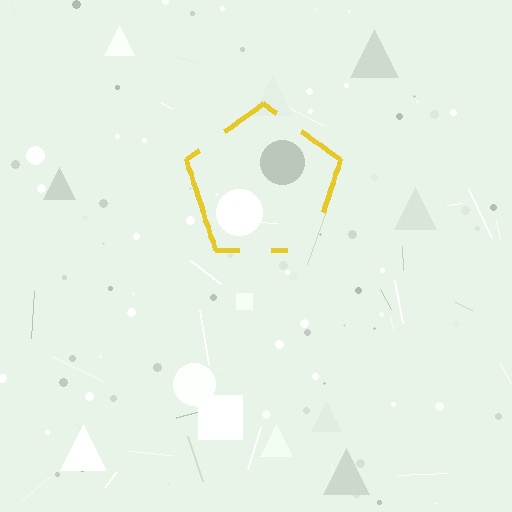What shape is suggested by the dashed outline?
The dashed outline suggests a pentagon.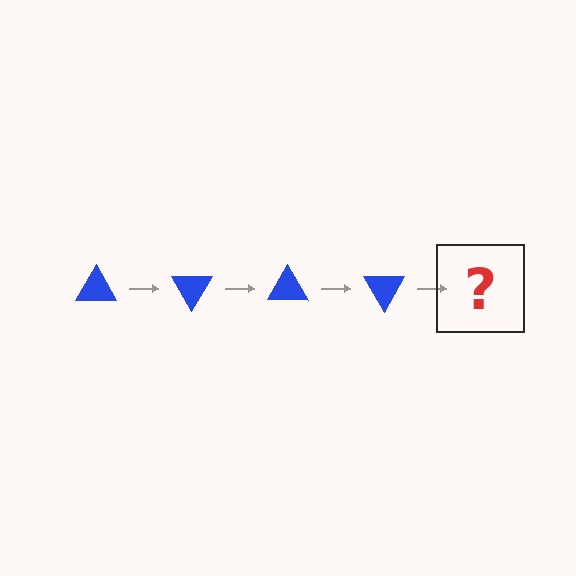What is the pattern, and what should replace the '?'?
The pattern is that the triangle rotates 60 degrees each step. The '?' should be a blue triangle rotated 240 degrees.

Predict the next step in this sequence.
The next step is a blue triangle rotated 240 degrees.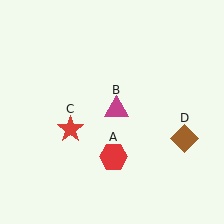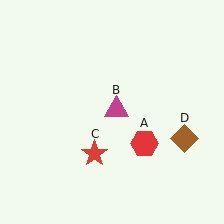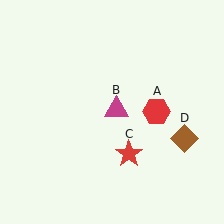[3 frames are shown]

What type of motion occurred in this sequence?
The red hexagon (object A), red star (object C) rotated counterclockwise around the center of the scene.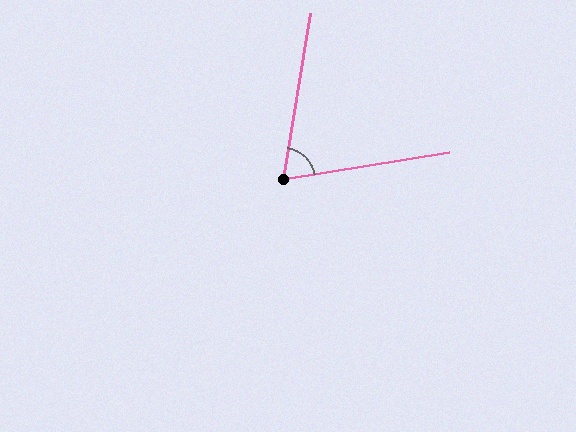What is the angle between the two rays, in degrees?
Approximately 72 degrees.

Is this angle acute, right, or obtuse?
It is acute.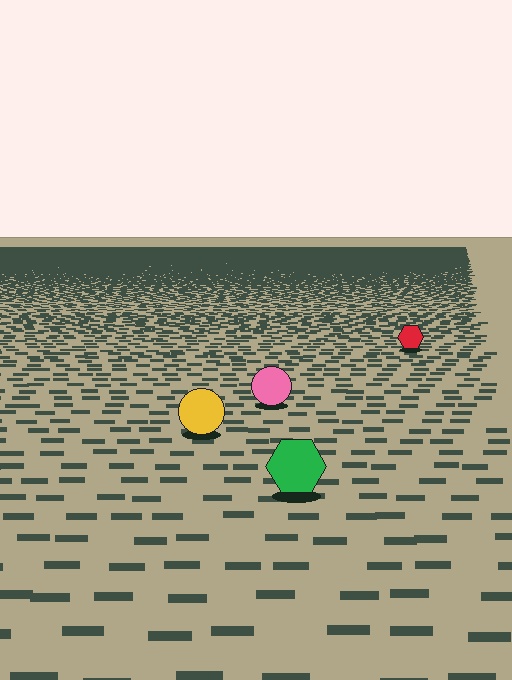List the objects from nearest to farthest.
From nearest to farthest: the green hexagon, the yellow circle, the pink circle, the red hexagon.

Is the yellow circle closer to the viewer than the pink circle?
Yes. The yellow circle is closer — you can tell from the texture gradient: the ground texture is coarser near it.